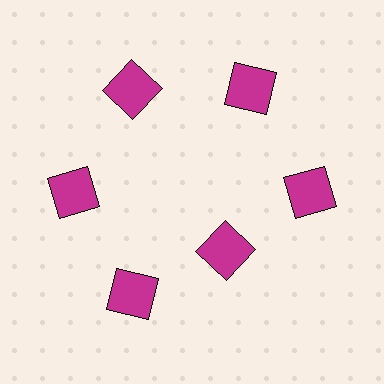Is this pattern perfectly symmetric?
No. The 6 magenta squares are arranged in a ring, but one element near the 5 o'clock position is pulled inward toward the center, breaking the 6-fold rotational symmetry.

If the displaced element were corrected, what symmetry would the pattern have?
It would have 6-fold rotational symmetry — the pattern would map onto itself every 60 degrees.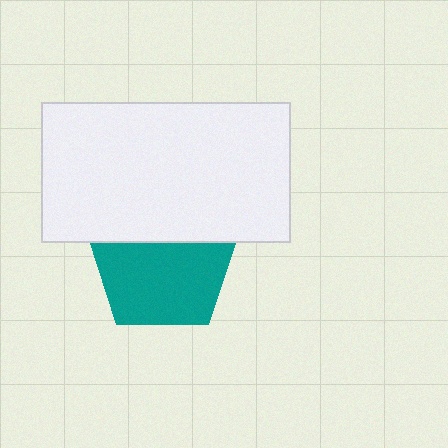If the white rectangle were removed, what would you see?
You would see the complete teal pentagon.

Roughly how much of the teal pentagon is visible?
Most of it is visible (roughly 66%).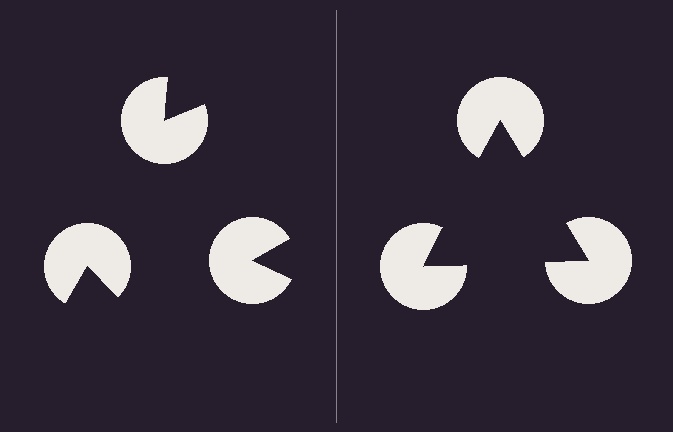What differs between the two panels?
The pac-man discs are positioned identically on both sides; only the wedge orientations differ. On the right they align to a triangle; on the left they are misaligned.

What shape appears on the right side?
An illusory triangle.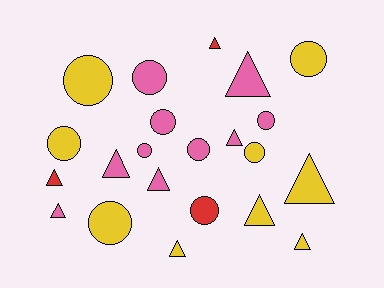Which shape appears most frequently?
Triangle, with 11 objects.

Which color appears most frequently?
Pink, with 10 objects.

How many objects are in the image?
There are 22 objects.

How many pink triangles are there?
There are 5 pink triangles.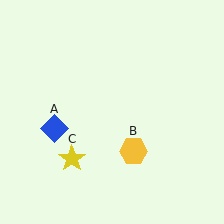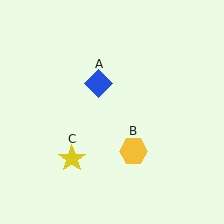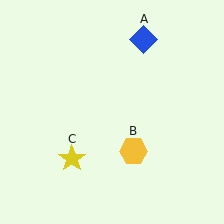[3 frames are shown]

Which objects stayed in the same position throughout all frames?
Yellow hexagon (object B) and yellow star (object C) remained stationary.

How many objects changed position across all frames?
1 object changed position: blue diamond (object A).